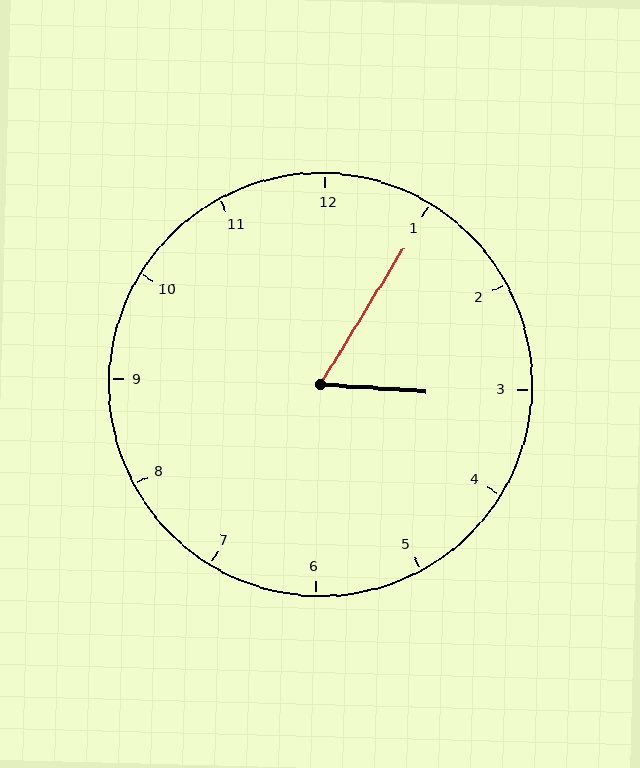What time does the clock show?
3:05.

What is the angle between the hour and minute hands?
Approximately 62 degrees.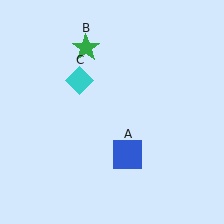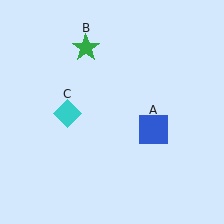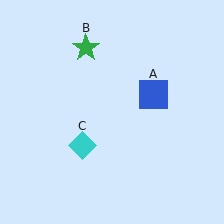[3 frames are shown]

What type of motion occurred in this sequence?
The blue square (object A), cyan diamond (object C) rotated counterclockwise around the center of the scene.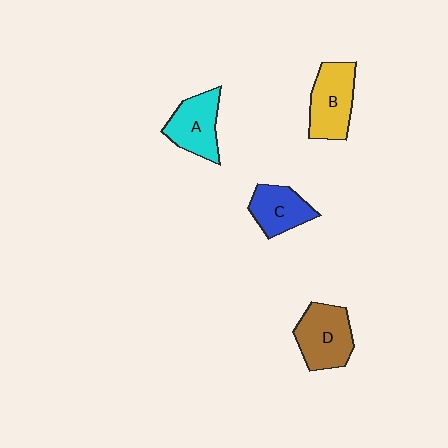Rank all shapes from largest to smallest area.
From largest to smallest: D (brown), B (yellow), A (cyan), C (blue).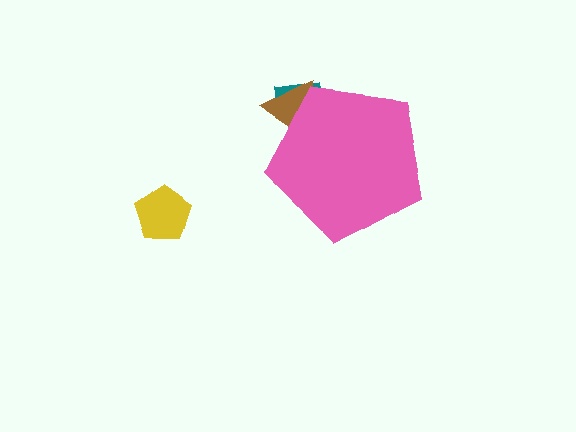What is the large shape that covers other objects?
A pink pentagon.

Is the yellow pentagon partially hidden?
No, the yellow pentagon is fully visible.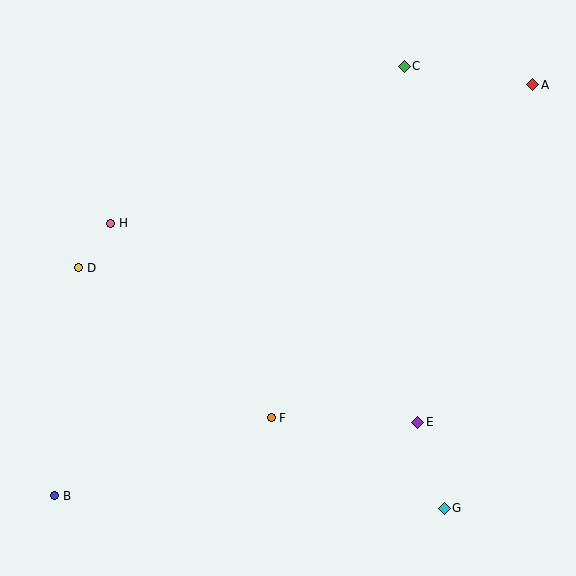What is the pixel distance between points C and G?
The distance between C and G is 444 pixels.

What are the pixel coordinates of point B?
Point B is at (55, 496).